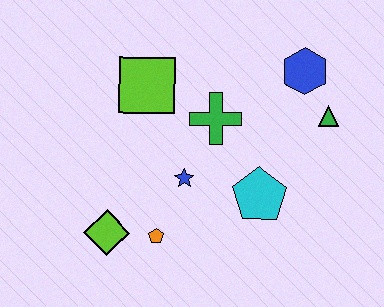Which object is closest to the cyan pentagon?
The blue star is closest to the cyan pentagon.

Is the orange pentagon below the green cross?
Yes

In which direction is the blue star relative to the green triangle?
The blue star is to the left of the green triangle.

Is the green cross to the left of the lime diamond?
No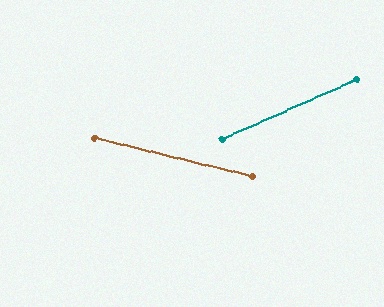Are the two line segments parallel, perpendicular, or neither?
Neither parallel nor perpendicular — they differ by about 38°.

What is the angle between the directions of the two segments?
Approximately 38 degrees.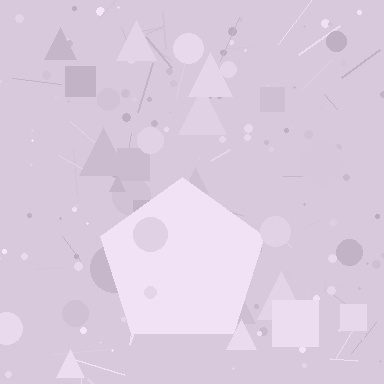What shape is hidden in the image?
A pentagon is hidden in the image.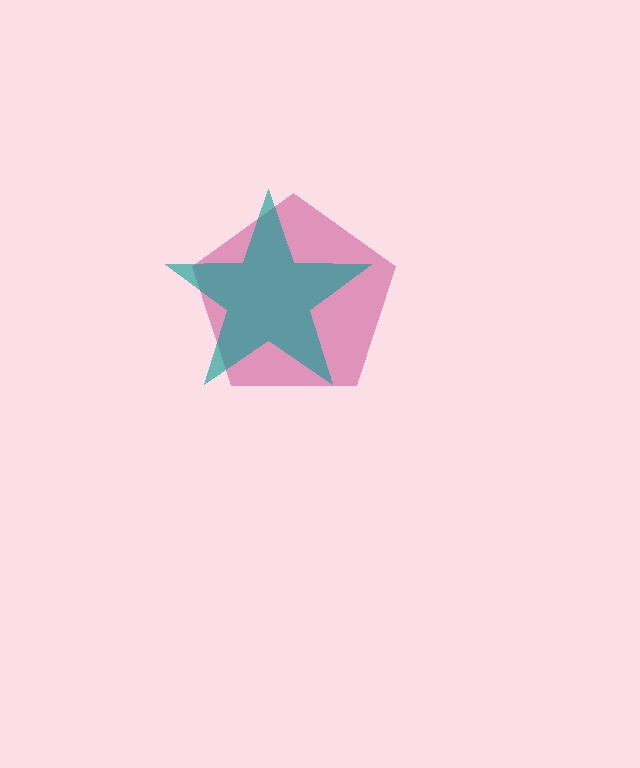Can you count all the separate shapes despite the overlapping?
Yes, there are 2 separate shapes.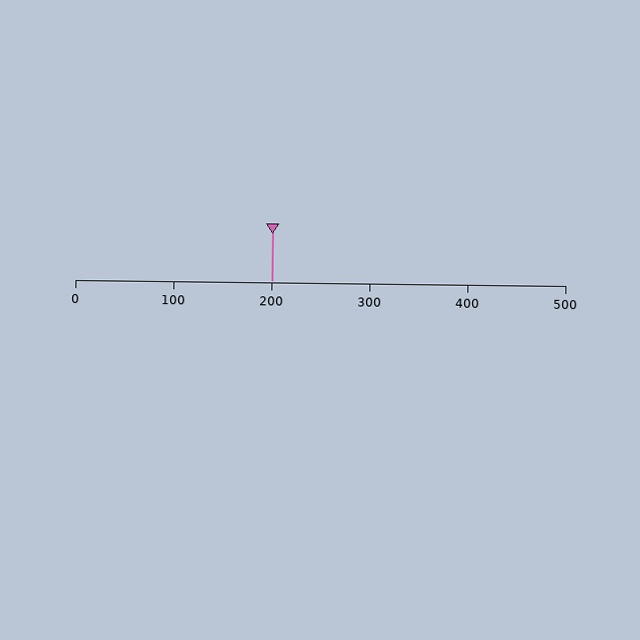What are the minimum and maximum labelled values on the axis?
The axis runs from 0 to 500.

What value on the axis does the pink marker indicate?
The marker indicates approximately 200.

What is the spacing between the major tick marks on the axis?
The major ticks are spaced 100 apart.